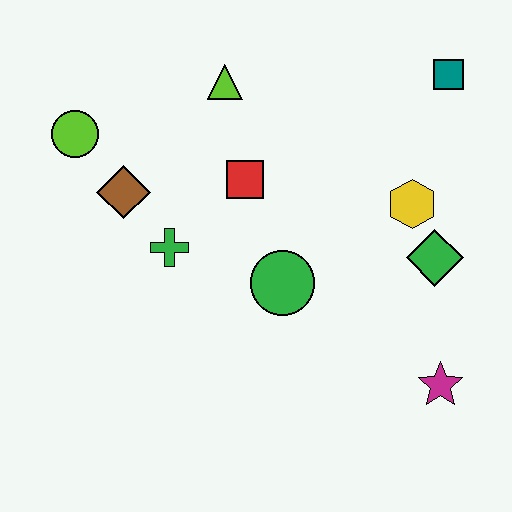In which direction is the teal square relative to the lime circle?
The teal square is to the right of the lime circle.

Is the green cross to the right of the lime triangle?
No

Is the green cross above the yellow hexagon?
No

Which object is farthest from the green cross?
The teal square is farthest from the green cross.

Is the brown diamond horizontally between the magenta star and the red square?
No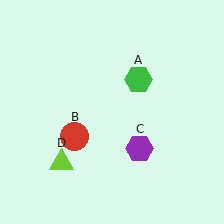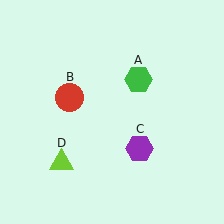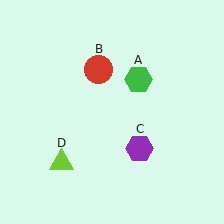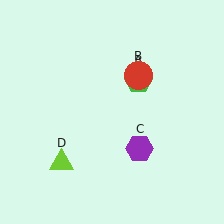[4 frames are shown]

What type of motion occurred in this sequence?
The red circle (object B) rotated clockwise around the center of the scene.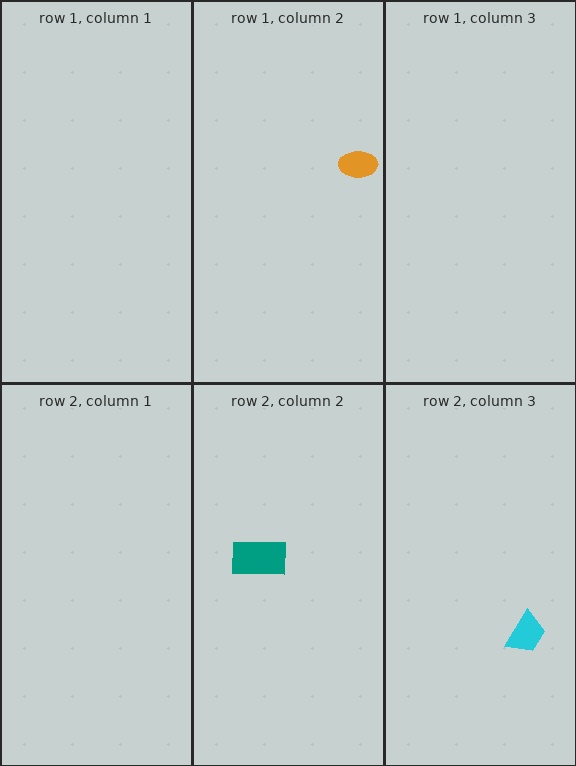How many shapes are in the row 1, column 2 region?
1.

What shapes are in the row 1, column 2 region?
The orange ellipse.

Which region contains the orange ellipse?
The row 1, column 2 region.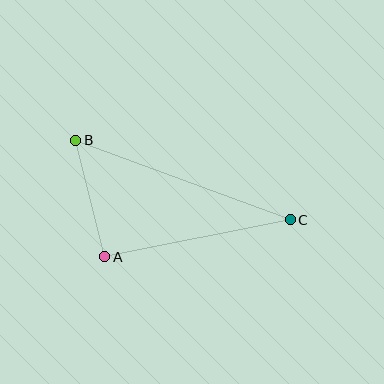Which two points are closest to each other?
Points A and B are closest to each other.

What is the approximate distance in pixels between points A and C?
The distance between A and C is approximately 189 pixels.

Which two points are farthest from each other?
Points B and C are farthest from each other.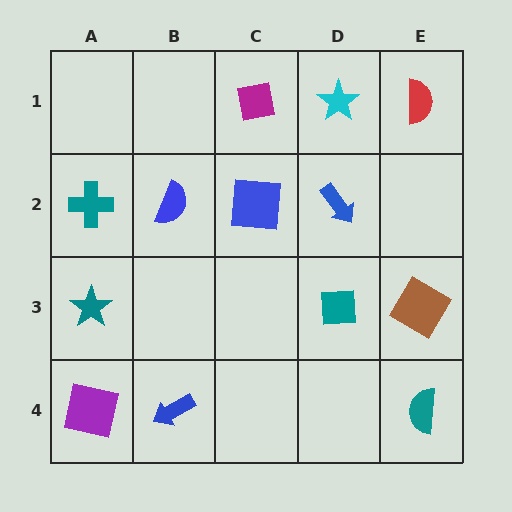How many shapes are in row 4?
3 shapes.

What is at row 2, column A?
A teal cross.